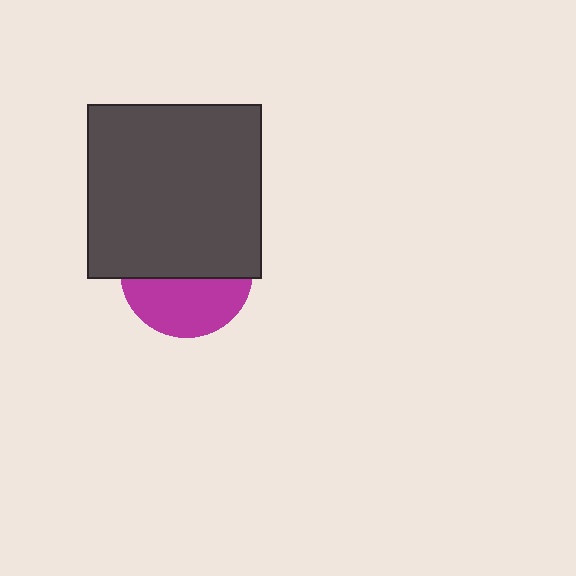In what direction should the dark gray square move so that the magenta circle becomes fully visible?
The dark gray square should move up. That is the shortest direction to clear the overlap and leave the magenta circle fully visible.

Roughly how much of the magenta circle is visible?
A small part of it is visible (roughly 42%).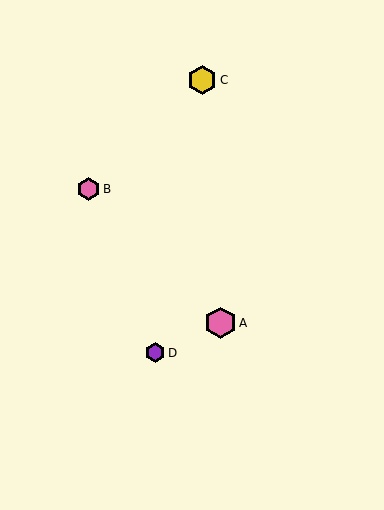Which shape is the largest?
The pink hexagon (labeled A) is the largest.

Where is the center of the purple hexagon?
The center of the purple hexagon is at (155, 353).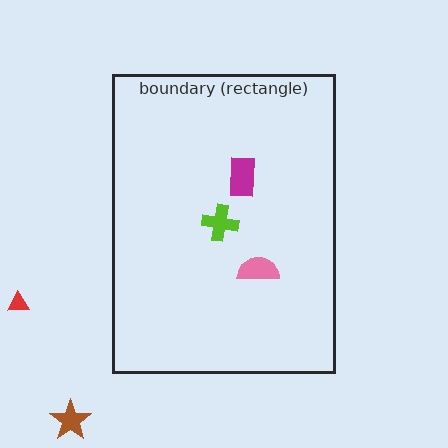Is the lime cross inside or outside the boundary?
Inside.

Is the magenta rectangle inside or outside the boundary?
Inside.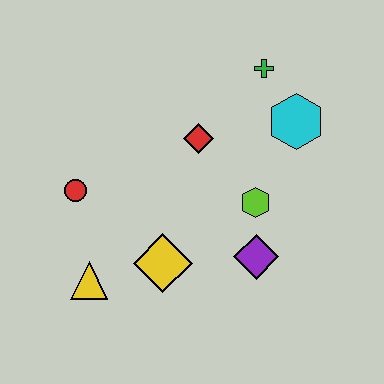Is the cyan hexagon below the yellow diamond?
No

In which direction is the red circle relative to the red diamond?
The red circle is to the left of the red diamond.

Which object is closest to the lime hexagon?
The purple diamond is closest to the lime hexagon.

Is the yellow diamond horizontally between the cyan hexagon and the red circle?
Yes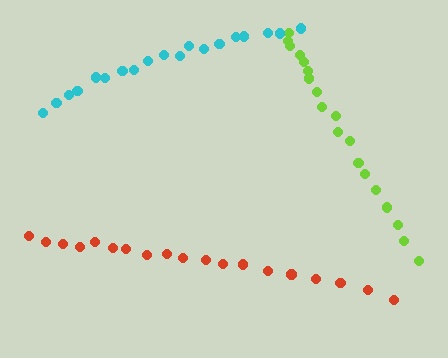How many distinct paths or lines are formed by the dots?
There are 3 distinct paths.